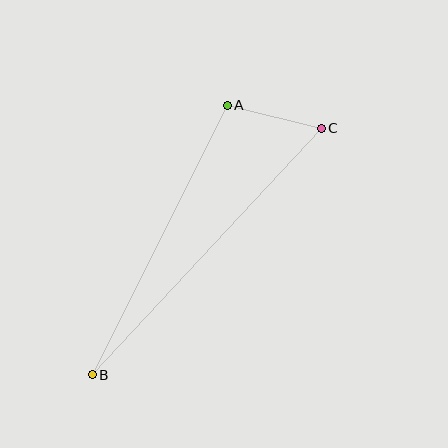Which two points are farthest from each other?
Points B and C are farthest from each other.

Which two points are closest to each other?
Points A and C are closest to each other.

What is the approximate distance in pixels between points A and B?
The distance between A and B is approximately 302 pixels.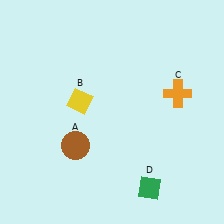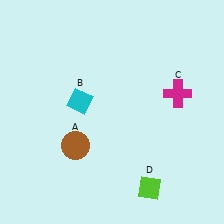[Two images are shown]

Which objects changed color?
B changed from yellow to cyan. C changed from orange to magenta. D changed from green to lime.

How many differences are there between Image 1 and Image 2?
There are 3 differences between the two images.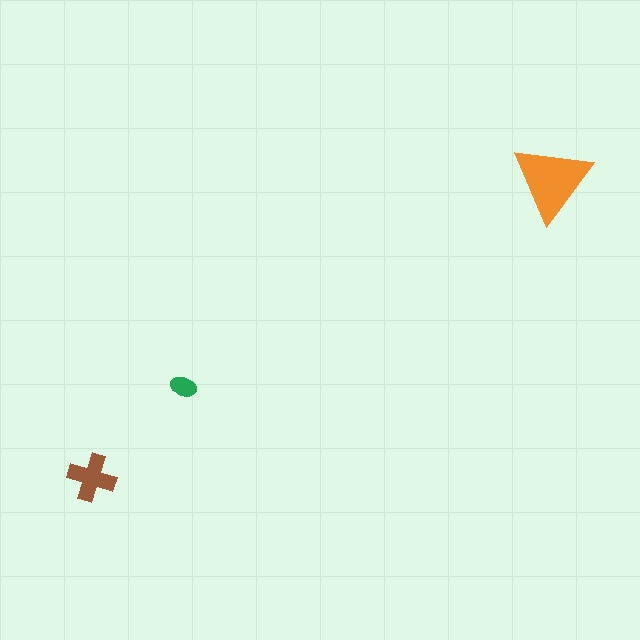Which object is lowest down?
The brown cross is bottommost.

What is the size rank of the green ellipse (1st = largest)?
3rd.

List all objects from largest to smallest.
The orange triangle, the brown cross, the green ellipse.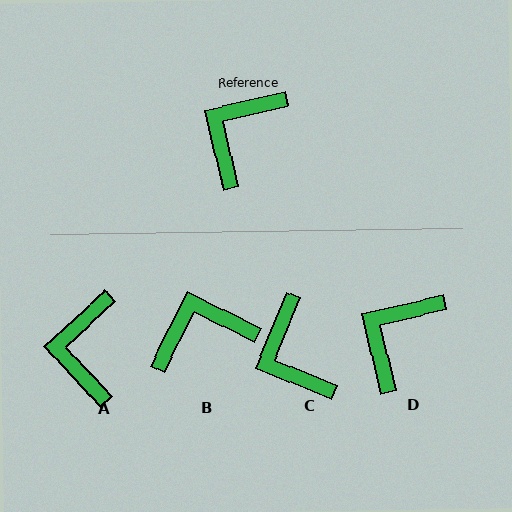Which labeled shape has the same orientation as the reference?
D.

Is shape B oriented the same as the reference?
No, it is off by about 40 degrees.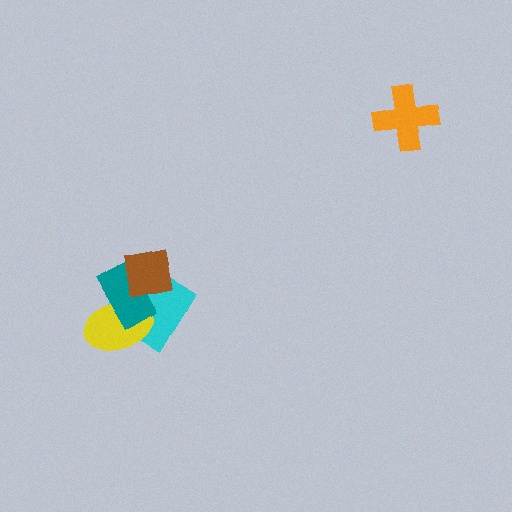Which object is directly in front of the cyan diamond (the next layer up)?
The yellow ellipse is directly in front of the cyan diamond.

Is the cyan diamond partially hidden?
Yes, it is partially covered by another shape.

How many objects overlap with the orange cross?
0 objects overlap with the orange cross.